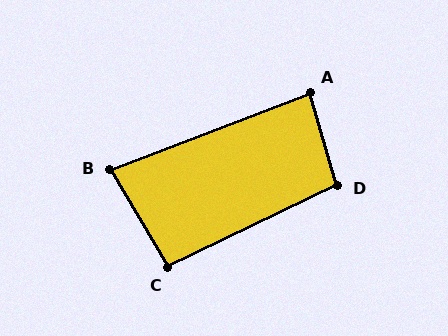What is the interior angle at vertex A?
Approximately 85 degrees (approximately right).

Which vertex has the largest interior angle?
D, at approximately 99 degrees.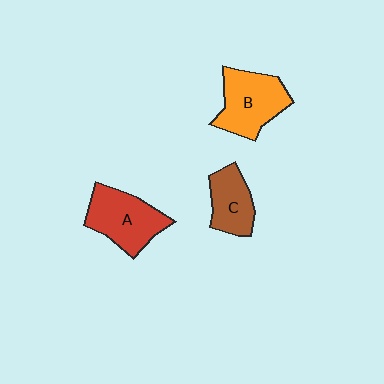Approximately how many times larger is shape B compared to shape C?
Approximately 1.4 times.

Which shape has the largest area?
Shape B (orange).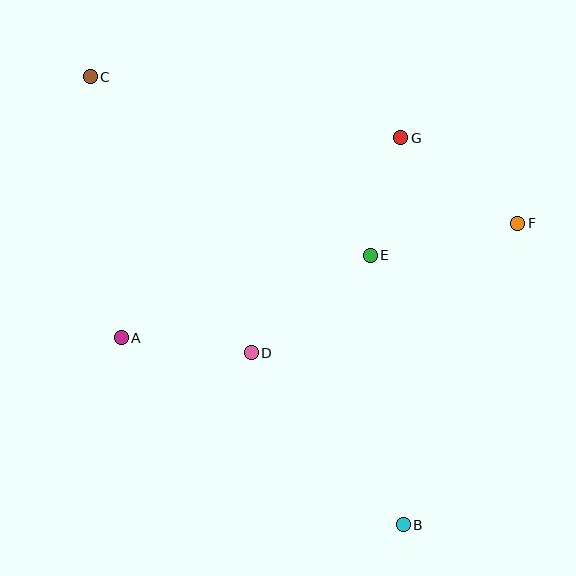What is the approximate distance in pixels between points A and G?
The distance between A and G is approximately 344 pixels.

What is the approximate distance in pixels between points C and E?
The distance between C and E is approximately 332 pixels.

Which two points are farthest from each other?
Points B and C are farthest from each other.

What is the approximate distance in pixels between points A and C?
The distance between A and C is approximately 263 pixels.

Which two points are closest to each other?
Points E and G are closest to each other.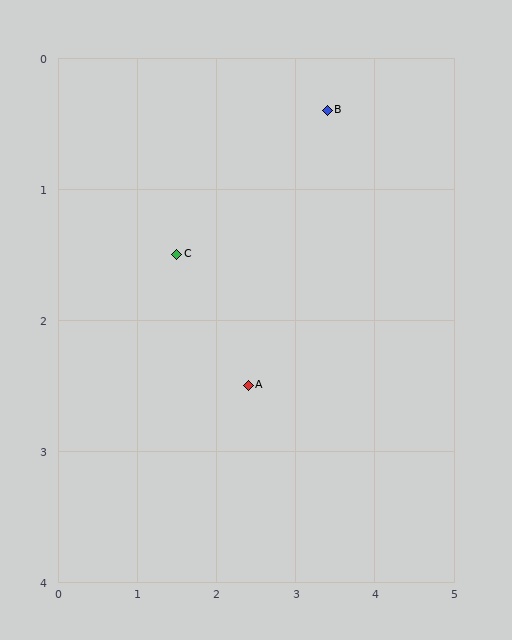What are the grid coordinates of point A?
Point A is at approximately (2.4, 2.5).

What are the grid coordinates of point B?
Point B is at approximately (3.4, 0.4).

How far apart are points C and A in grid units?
Points C and A are about 1.3 grid units apart.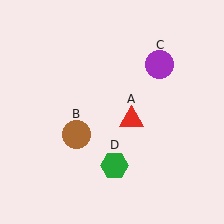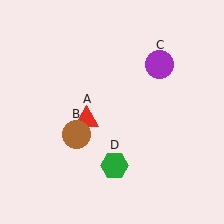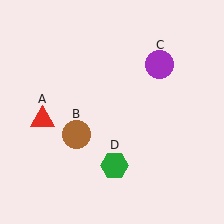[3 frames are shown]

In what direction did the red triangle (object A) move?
The red triangle (object A) moved left.